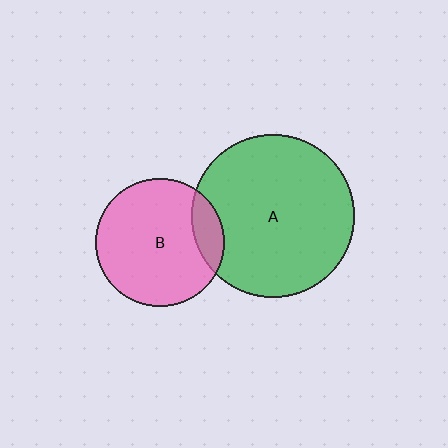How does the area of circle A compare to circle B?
Approximately 1.6 times.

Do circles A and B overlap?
Yes.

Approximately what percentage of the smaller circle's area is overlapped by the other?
Approximately 15%.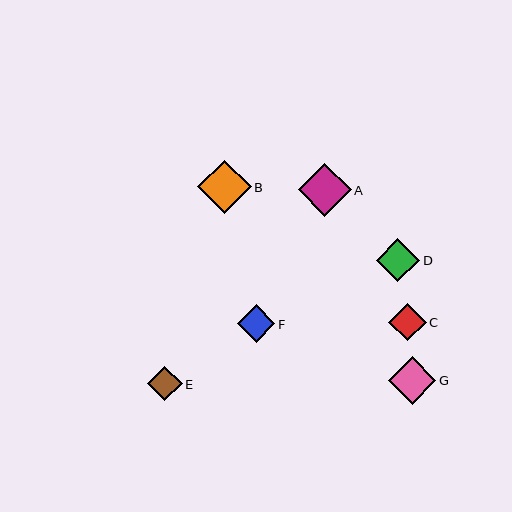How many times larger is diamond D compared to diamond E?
Diamond D is approximately 1.3 times the size of diamond E.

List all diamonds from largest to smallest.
From largest to smallest: B, A, G, D, F, C, E.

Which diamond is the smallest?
Diamond E is the smallest with a size of approximately 34 pixels.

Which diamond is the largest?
Diamond B is the largest with a size of approximately 53 pixels.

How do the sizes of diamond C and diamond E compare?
Diamond C and diamond E are approximately the same size.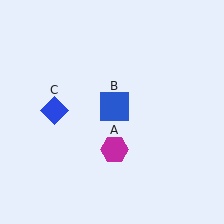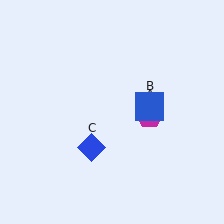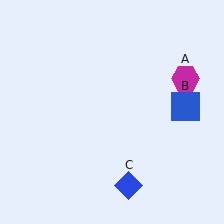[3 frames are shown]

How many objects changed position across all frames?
3 objects changed position: magenta hexagon (object A), blue square (object B), blue diamond (object C).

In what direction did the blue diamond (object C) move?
The blue diamond (object C) moved down and to the right.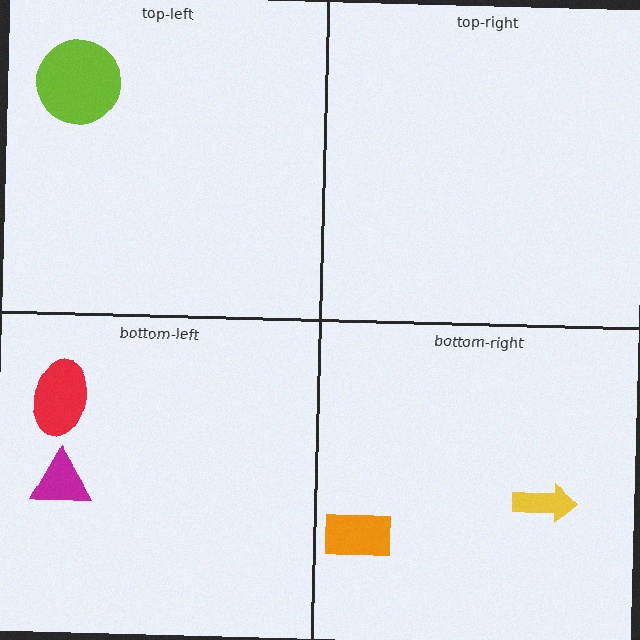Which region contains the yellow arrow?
The bottom-right region.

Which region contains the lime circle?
The top-left region.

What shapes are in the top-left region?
The lime circle.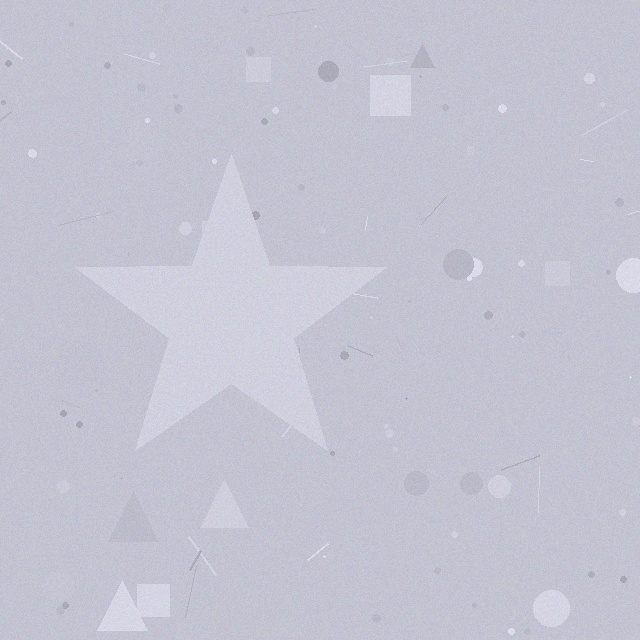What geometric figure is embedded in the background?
A star is embedded in the background.